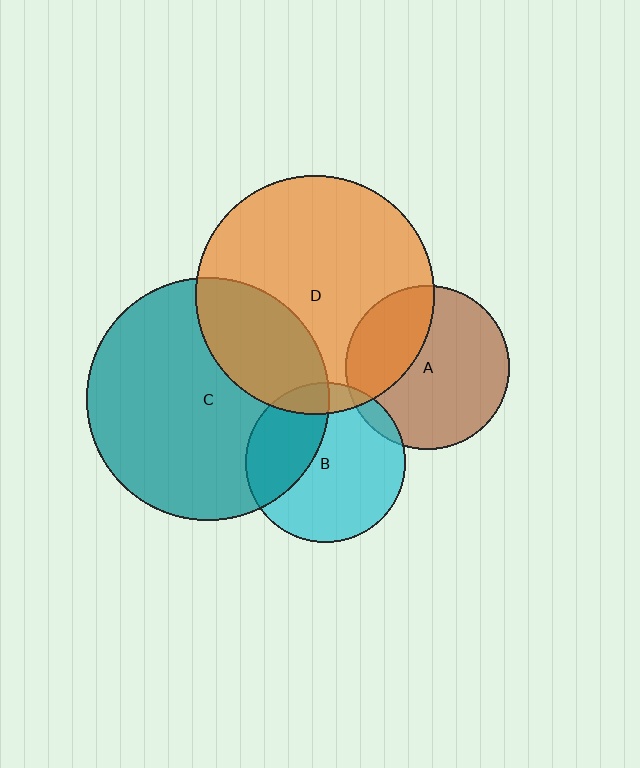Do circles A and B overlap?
Yes.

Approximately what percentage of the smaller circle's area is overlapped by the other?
Approximately 5%.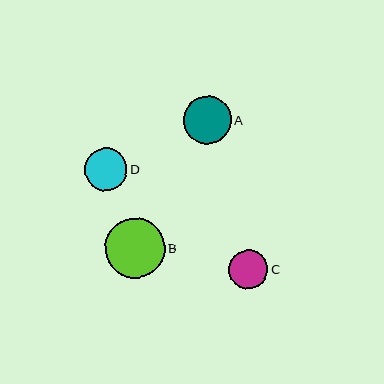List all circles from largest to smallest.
From largest to smallest: B, A, D, C.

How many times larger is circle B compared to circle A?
Circle B is approximately 1.2 times the size of circle A.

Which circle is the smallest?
Circle C is the smallest with a size of approximately 39 pixels.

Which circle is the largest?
Circle B is the largest with a size of approximately 60 pixels.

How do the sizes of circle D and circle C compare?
Circle D and circle C are approximately the same size.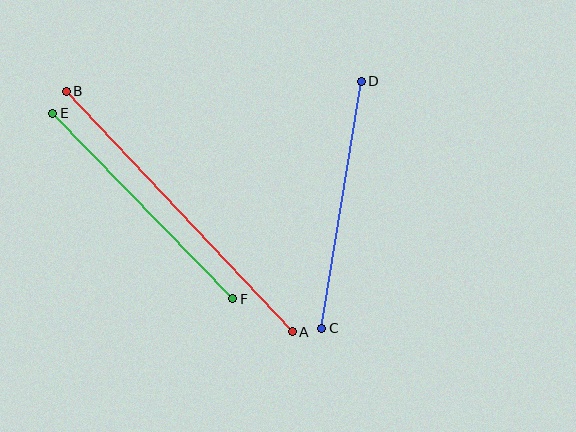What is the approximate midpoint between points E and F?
The midpoint is at approximately (143, 206) pixels.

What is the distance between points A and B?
The distance is approximately 330 pixels.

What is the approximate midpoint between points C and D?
The midpoint is at approximately (342, 205) pixels.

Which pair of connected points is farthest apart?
Points A and B are farthest apart.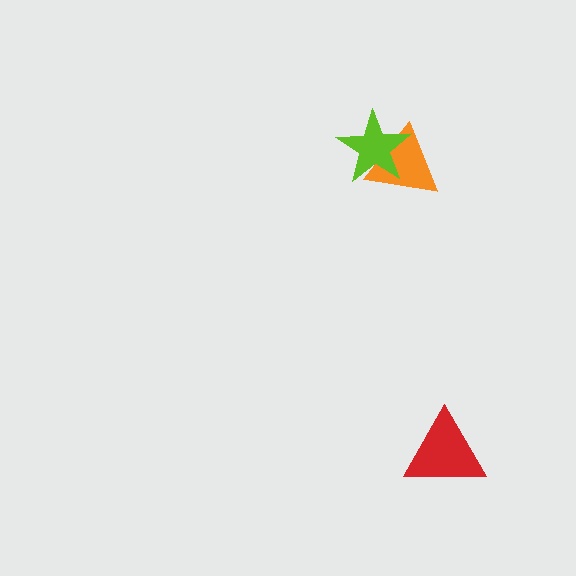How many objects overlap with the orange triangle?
1 object overlaps with the orange triangle.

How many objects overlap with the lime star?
1 object overlaps with the lime star.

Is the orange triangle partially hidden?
Yes, it is partially covered by another shape.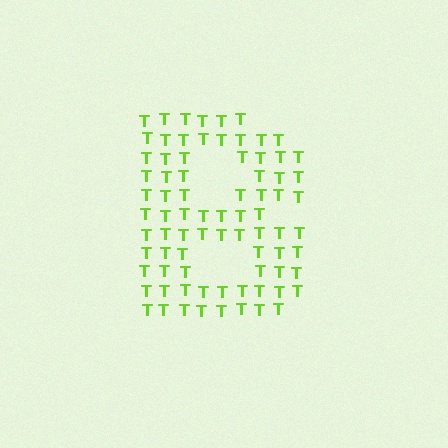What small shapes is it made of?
It is made of small letter T's.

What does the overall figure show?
The overall figure shows the letter B.